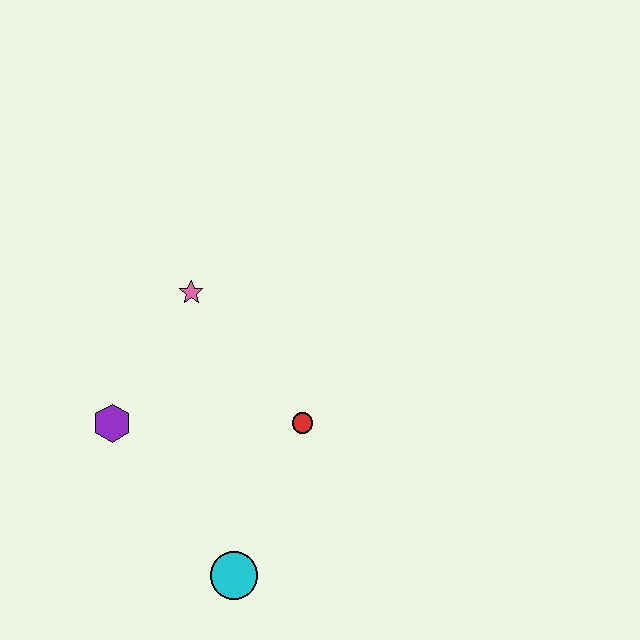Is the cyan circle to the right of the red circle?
No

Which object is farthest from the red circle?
The purple hexagon is farthest from the red circle.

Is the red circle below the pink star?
Yes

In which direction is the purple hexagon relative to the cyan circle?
The purple hexagon is above the cyan circle.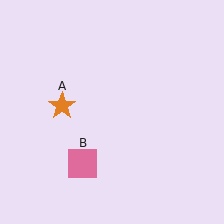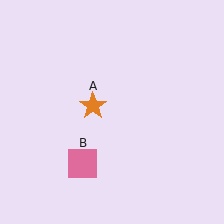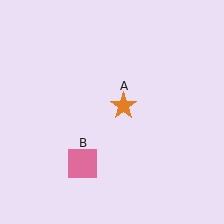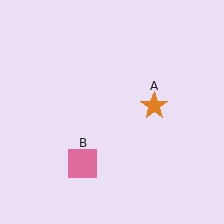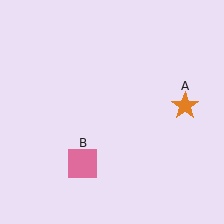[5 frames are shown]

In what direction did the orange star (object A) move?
The orange star (object A) moved right.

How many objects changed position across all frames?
1 object changed position: orange star (object A).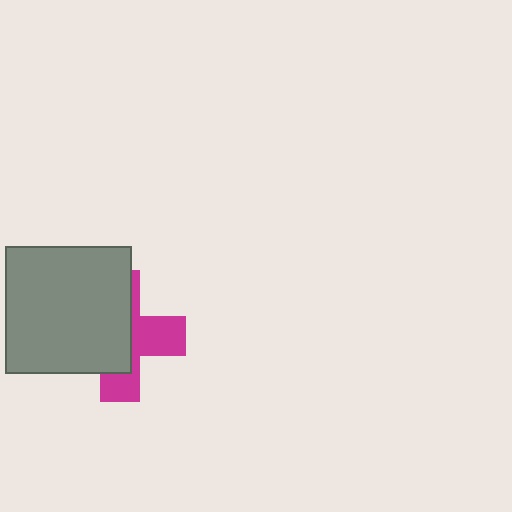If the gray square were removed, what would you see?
You would see the complete magenta cross.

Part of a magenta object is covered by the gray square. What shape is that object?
It is a cross.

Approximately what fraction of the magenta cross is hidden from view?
Roughly 58% of the magenta cross is hidden behind the gray square.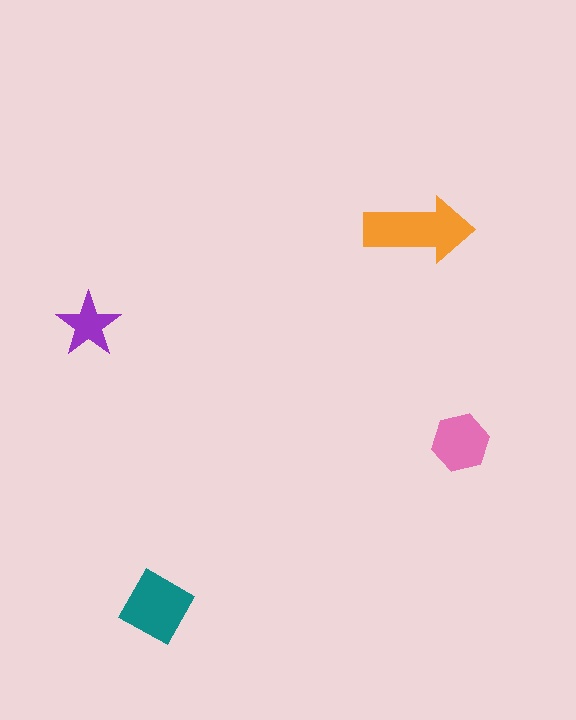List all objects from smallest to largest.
The purple star, the pink hexagon, the teal diamond, the orange arrow.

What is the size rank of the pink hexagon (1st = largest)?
3rd.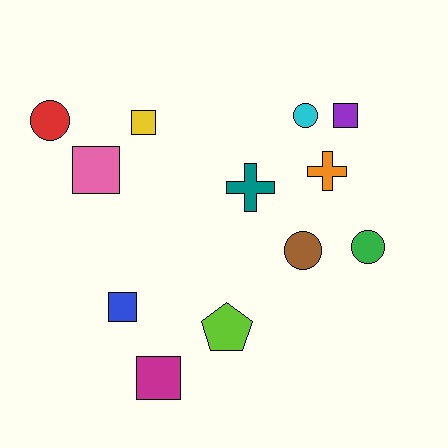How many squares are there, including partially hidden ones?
There are 5 squares.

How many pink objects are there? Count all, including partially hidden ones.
There is 1 pink object.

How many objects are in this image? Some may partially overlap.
There are 12 objects.